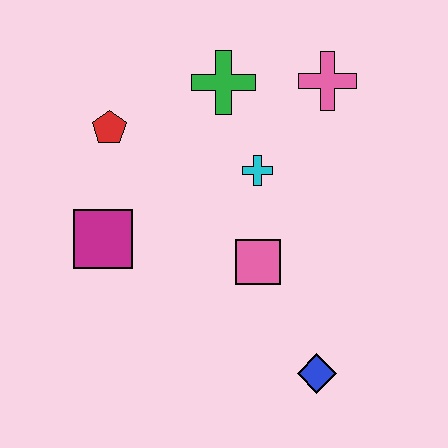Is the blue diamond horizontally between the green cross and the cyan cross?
No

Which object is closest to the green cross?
The cyan cross is closest to the green cross.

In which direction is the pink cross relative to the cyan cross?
The pink cross is above the cyan cross.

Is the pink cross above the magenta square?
Yes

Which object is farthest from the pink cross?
The blue diamond is farthest from the pink cross.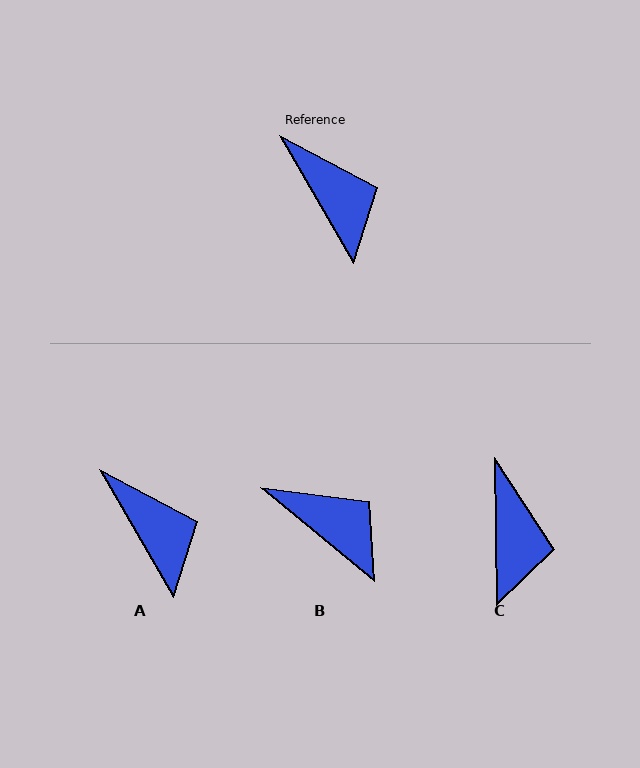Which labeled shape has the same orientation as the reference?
A.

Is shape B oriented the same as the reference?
No, it is off by about 21 degrees.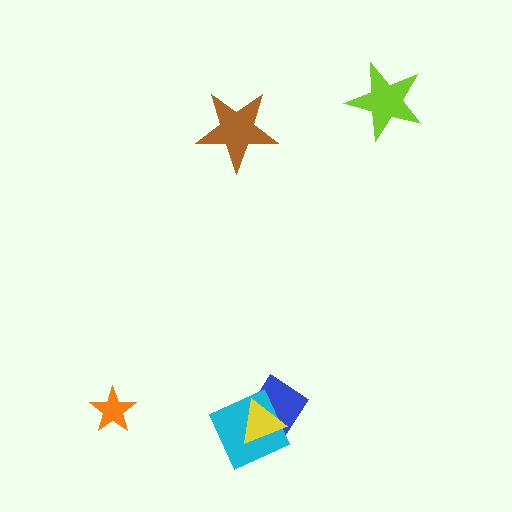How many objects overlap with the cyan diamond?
2 objects overlap with the cyan diamond.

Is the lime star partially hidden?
No, no other shape covers it.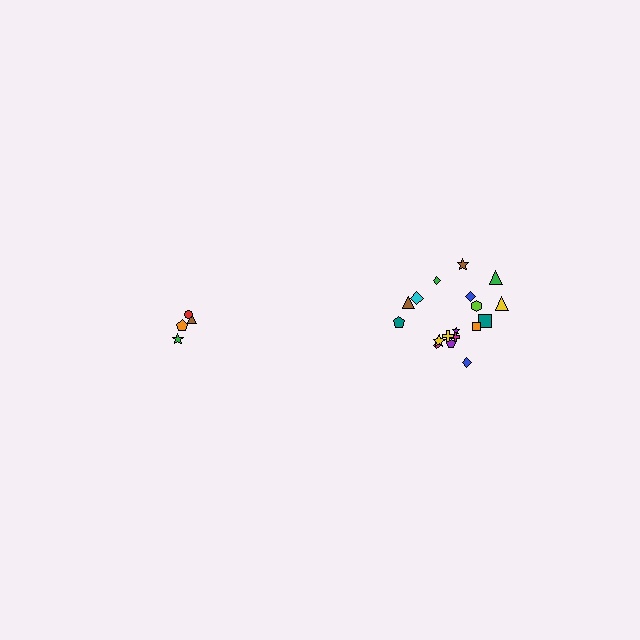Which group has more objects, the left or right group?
The right group.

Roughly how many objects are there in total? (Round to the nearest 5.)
Roughly 20 objects in total.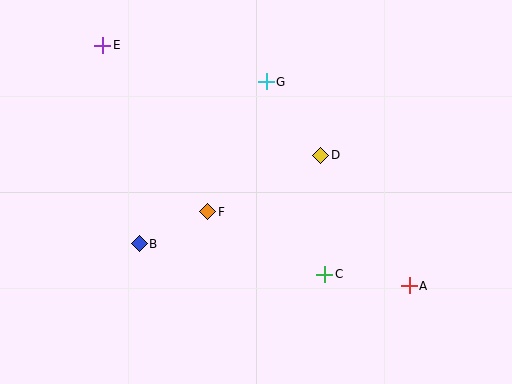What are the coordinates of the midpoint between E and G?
The midpoint between E and G is at (185, 64).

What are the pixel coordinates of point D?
Point D is at (321, 155).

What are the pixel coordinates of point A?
Point A is at (409, 286).